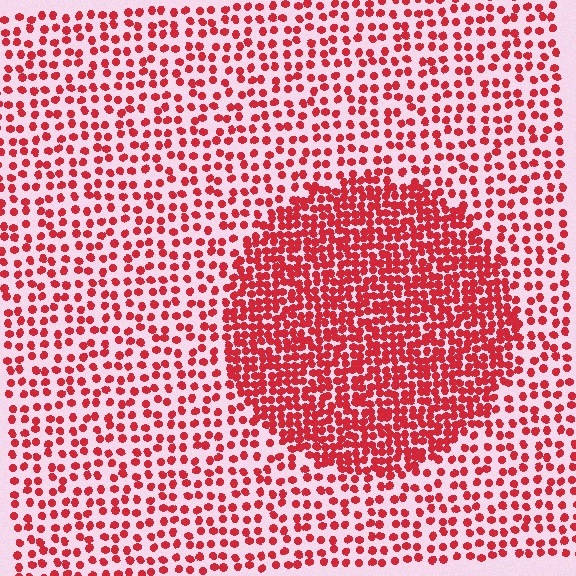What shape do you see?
I see a circle.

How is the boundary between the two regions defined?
The boundary is defined by a change in element density (approximately 2.2x ratio). All elements are the same color, size, and shape.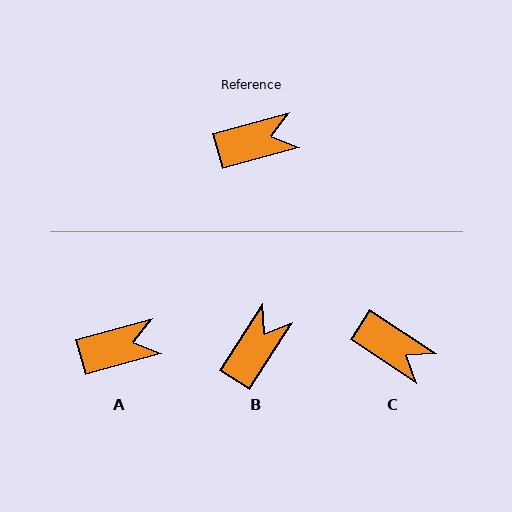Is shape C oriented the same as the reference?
No, it is off by about 49 degrees.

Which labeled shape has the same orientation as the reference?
A.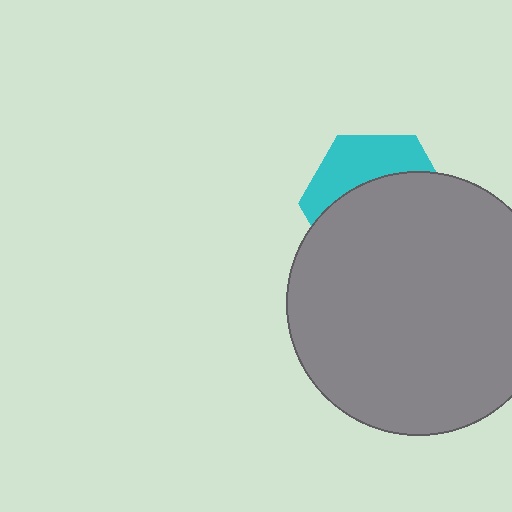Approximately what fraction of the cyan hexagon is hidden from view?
Roughly 65% of the cyan hexagon is hidden behind the gray circle.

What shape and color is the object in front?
The object in front is a gray circle.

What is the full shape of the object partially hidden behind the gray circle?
The partially hidden object is a cyan hexagon.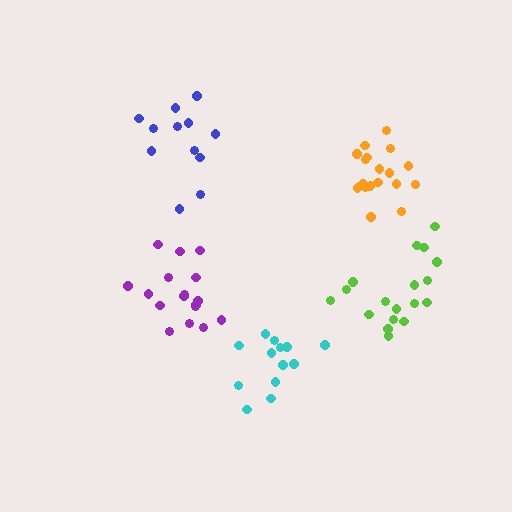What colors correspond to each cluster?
The clusters are colored: orange, purple, blue, cyan, lime.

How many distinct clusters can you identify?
There are 5 distinct clusters.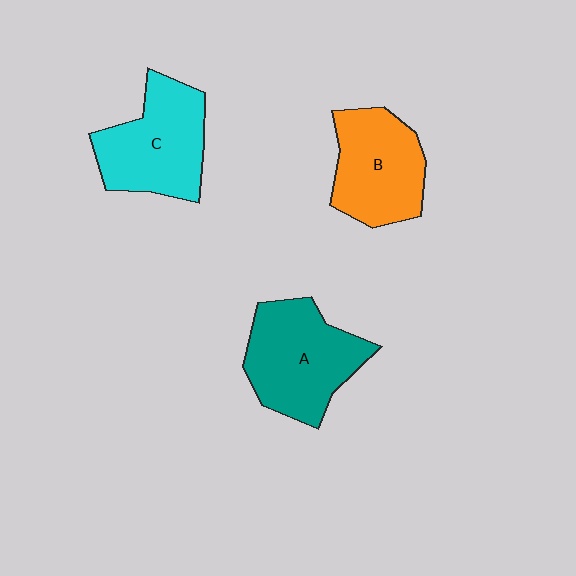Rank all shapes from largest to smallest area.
From largest to smallest: A (teal), C (cyan), B (orange).